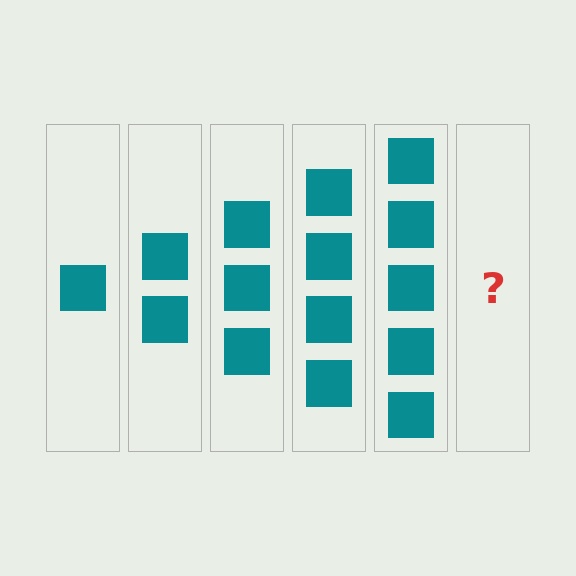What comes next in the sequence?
The next element should be 6 squares.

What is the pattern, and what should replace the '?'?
The pattern is that each step adds one more square. The '?' should be 6 squares.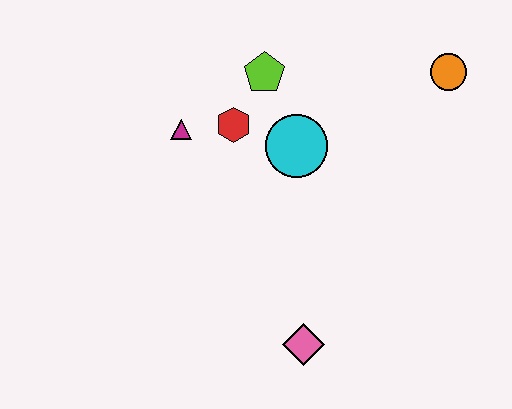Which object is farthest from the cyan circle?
The pink diamond is farthest from the cyan circle.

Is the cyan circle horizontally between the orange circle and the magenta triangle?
Yes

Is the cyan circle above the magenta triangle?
No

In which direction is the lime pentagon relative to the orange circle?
The lime pentagon is to the left of the orange circle.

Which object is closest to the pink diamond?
The cyan circle is closest to the pink diamond.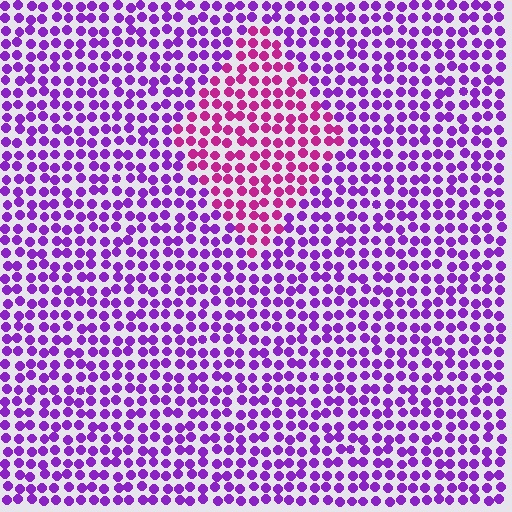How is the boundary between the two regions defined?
The boundary is defined purely by a slight shift in hue (about 40 degrees). Spacing, size, and orientation are identical on both sides.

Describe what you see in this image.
The image is filled with small purple elements in a uniform arrangement. A diamond-shaped region is visible where the elements are tinted to a slightly different hue, forming a subtle color boundary.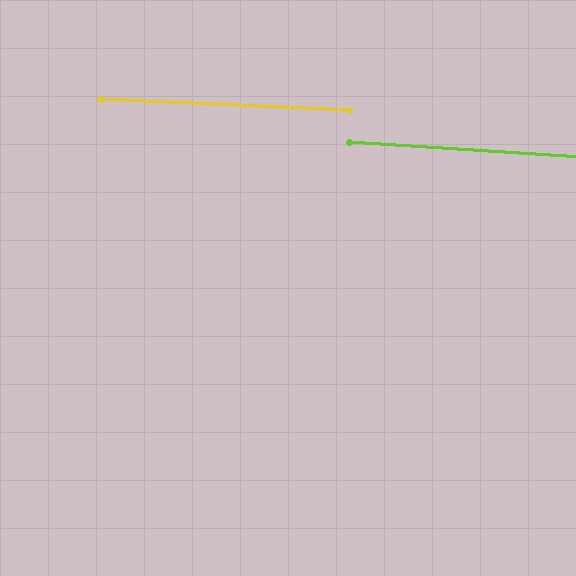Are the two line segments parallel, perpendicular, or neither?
Parallel — their directions differ by only 1.1°.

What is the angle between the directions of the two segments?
Approximately 1 degree.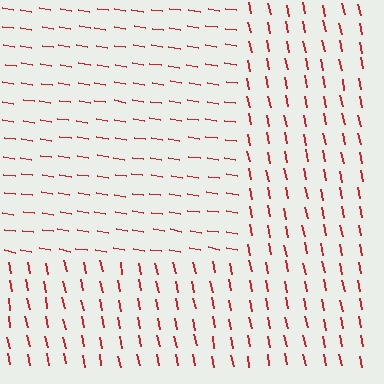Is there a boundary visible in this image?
Yes, there is a texture boundary formed by a change in line orientation.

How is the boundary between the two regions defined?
The boundary is defined purely by a change in line orientation (approximately 69 degrees difference). All lines are the same color and thickness.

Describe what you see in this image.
The image is filled with small red line segments. A rectangle region in the image has lines oriented differently from the surrounding lines, creating a visible texture boundary.